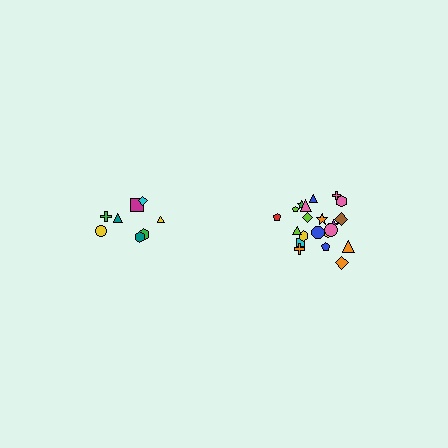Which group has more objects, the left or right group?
The right group.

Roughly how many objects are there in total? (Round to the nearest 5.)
Roughly 30 objects in total.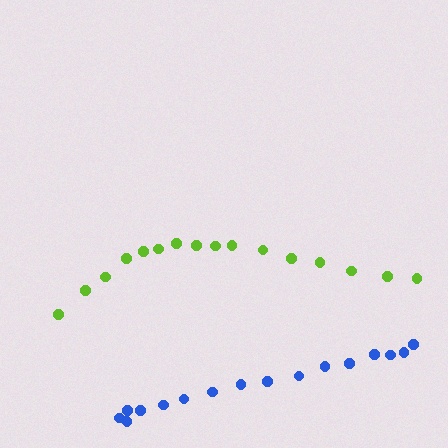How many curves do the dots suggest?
There are 2 distinct paths.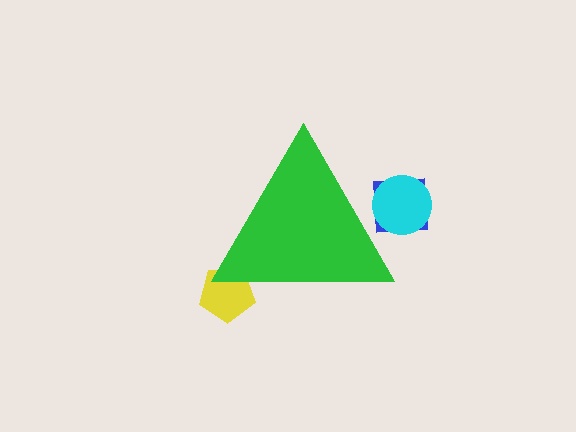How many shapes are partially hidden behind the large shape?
3 shapes are partially hidden.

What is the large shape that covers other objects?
A green triangle.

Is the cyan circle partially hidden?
Yes, the cyan circle is partially hidden behind the green triangle.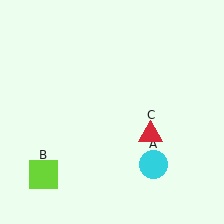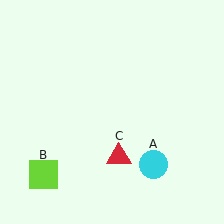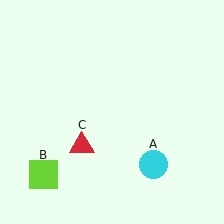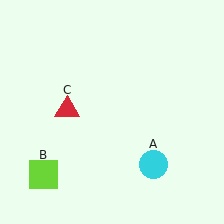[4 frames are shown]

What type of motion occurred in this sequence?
The red triangle (object C) rotated clockwise around the center of the scene.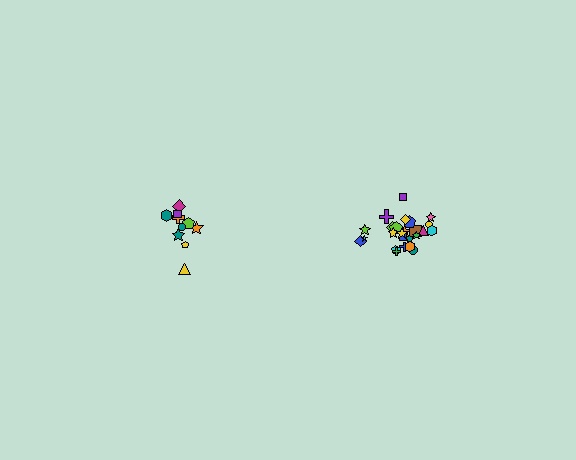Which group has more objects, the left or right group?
The right group.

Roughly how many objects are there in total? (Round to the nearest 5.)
Roughly 35 objects in total.